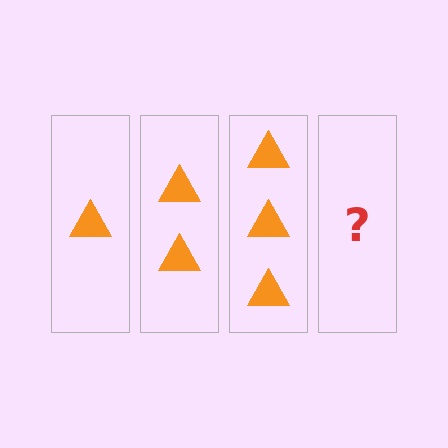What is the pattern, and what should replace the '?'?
The pattern is that each step adds one more triangle. The '?' should be 4 triangles.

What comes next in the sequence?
The next element should be 4 triangles.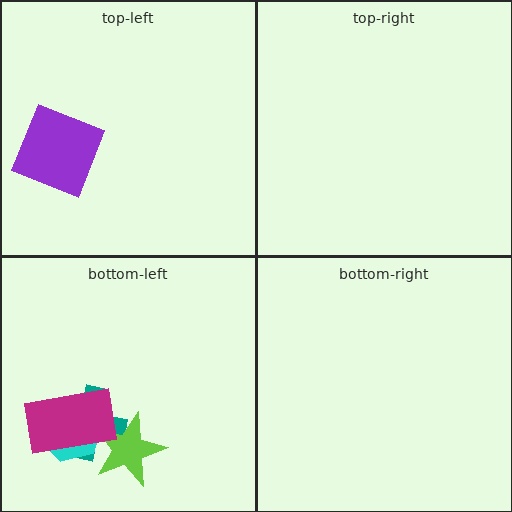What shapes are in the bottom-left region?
The teal cross, the cyan hexagon, the lime star, the magenta rectangle.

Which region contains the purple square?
The top-left region.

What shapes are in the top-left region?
The purple square.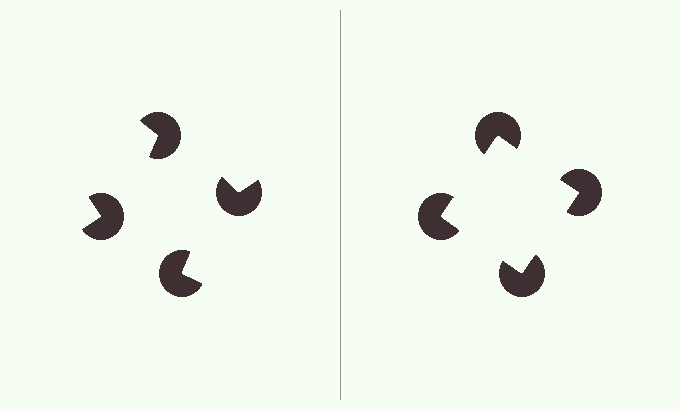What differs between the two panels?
The pac-man discs are positioned identically on both sides; only the wedge orientations differ. On the right they align to a square; on the left they are misaligned.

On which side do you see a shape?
An illusory square appears on the right side. On the left side the wedge cuts are rotated, so no coherent shape forms.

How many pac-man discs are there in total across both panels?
8 — 4 on each side.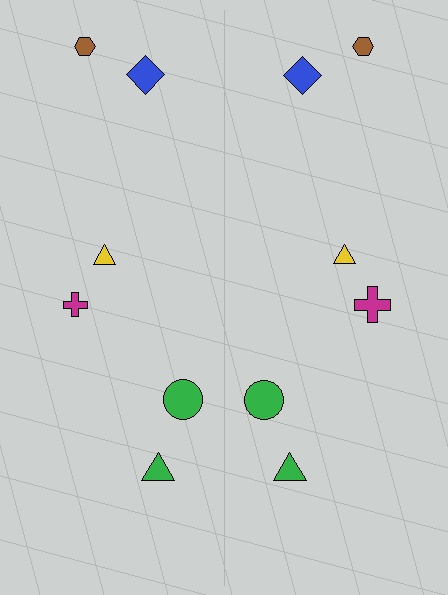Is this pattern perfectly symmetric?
No, the pattern is not perfectly symmetric. The magenta cross on the right side has a different size than its mirror counterpart.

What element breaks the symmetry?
The magenta cross on the right side has a different size than its mirror counterpart.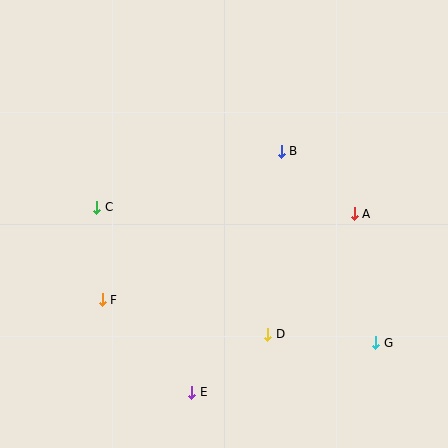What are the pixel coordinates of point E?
Point E is at (192, 392).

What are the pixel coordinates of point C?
Point C is at (97, 207).